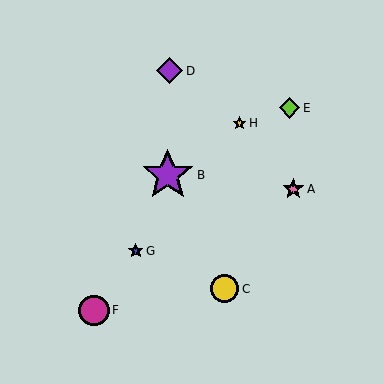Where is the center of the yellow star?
The center of the yellow star is at (239, 123).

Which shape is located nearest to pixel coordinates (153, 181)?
The purple star (labeled B) at (168, 175) is nearest to that location.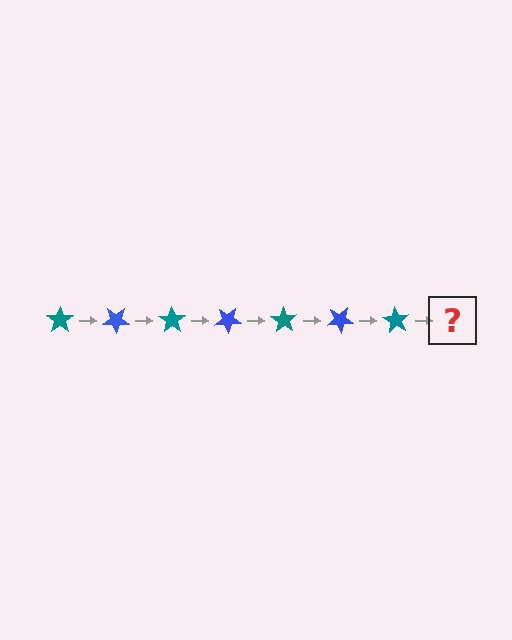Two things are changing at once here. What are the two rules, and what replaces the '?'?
The two rules are that it rotates 35 degrees each step and the color cycles through teal and blue. The '?' should be a blue star, rotated 245 degrees from the start.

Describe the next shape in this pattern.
It should be a blue star, rotated 245 degrees from the start.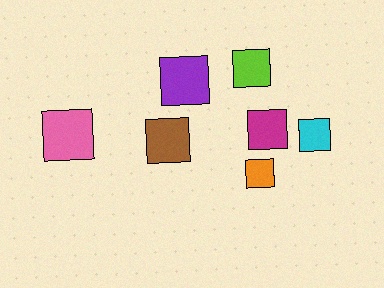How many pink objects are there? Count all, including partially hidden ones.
There is 1 pink object.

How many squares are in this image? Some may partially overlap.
There are 7 squares.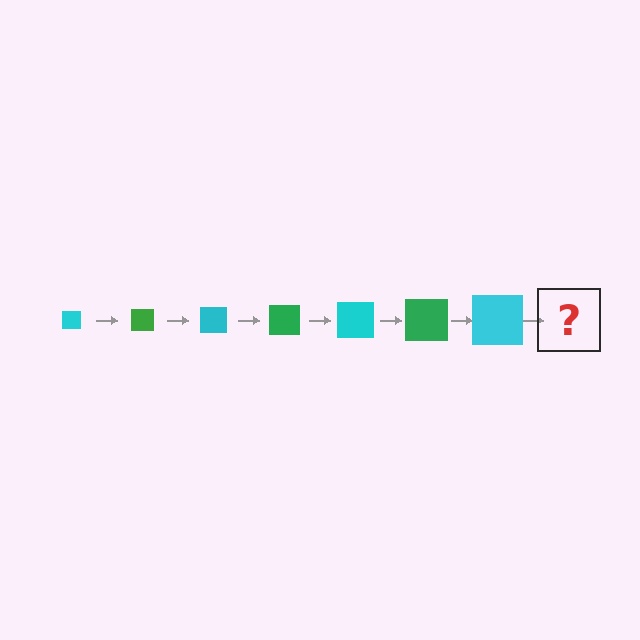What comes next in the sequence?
The next element should be a green square, larger than the previous one.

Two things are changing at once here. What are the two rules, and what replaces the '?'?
The two rules are that the square grows larger each step and the color cycles through cyan and green. The '?' should be a green square, larger than the previous one.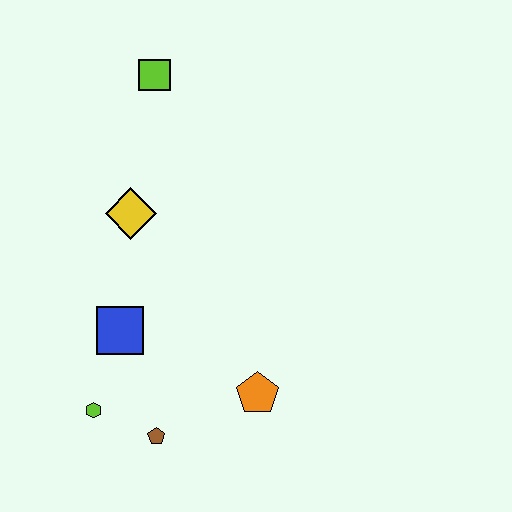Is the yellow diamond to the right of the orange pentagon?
No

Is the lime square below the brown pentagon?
No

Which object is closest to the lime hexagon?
The brown pentagon is closest to the lime hexagon.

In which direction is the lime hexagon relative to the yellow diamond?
The lime hexagon is below the yellow diamond.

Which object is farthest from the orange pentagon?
The lime square is farthest from the orange pentagon.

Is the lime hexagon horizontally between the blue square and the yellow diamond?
No